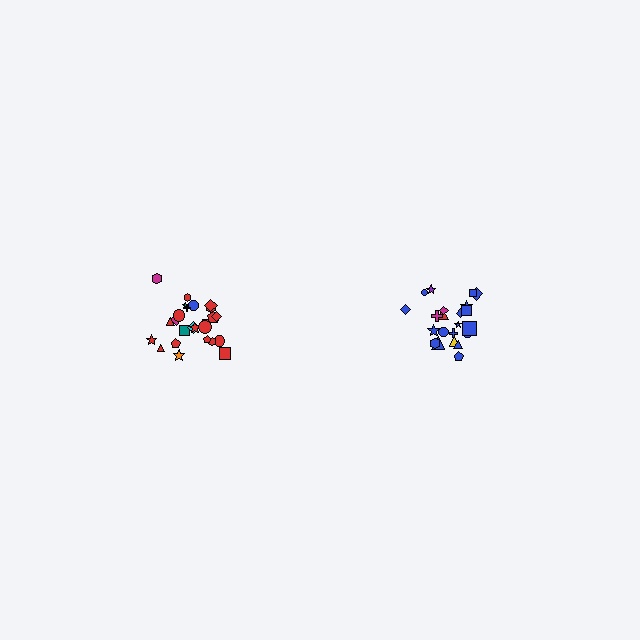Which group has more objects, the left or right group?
The left group.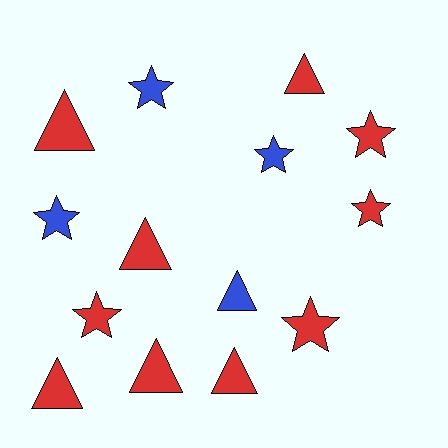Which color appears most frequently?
Red, with 10 objects.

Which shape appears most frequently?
Triangle, with 7 objects.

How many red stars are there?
There are 4 red stars.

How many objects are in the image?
There are 14 objects.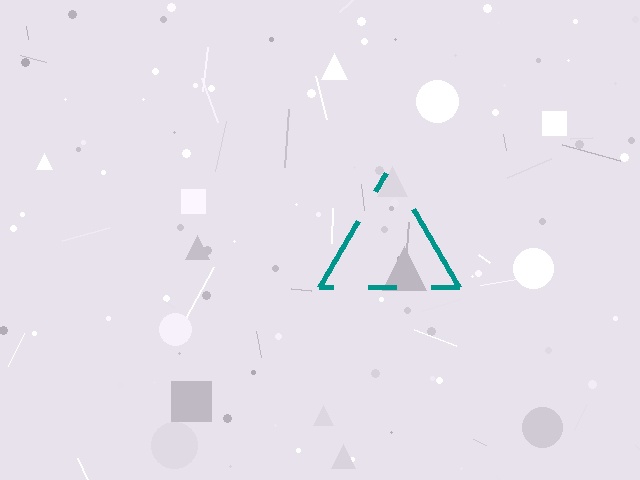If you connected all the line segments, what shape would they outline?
They would outline a triangle.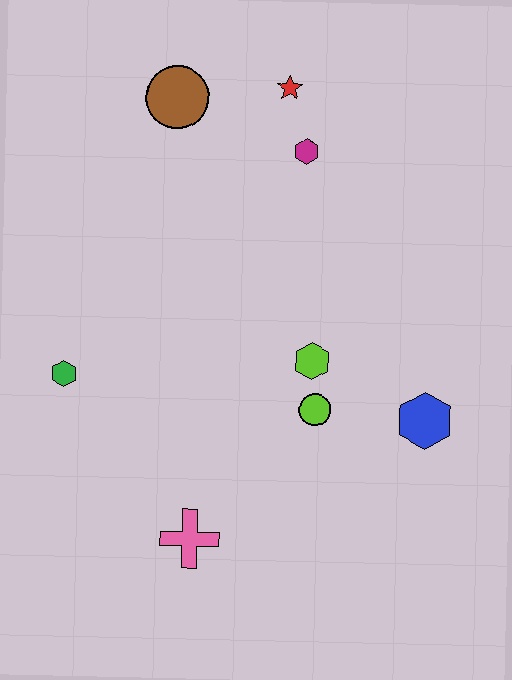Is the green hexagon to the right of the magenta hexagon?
No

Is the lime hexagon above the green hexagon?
Yes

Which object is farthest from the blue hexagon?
The brown circle is farthest from the blue hexagon.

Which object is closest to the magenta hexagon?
The red star is closest to the magenta hexagon.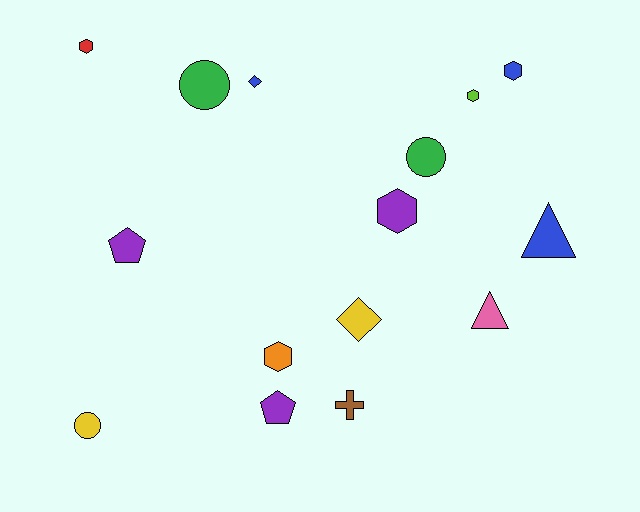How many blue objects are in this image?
There are 3 blue objects.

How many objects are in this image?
There are 15 objects.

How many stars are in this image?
There are no stars.